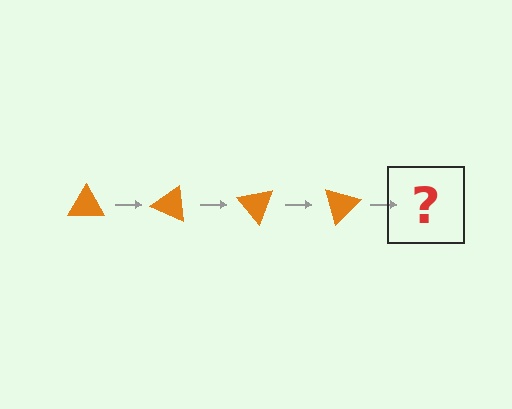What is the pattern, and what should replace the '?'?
The pattern is that the triangle rotates 25 degrees each step. The '?' should be an orange triangle rotated 100 degrees.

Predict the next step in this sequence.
The next step is an orange triangle rotated 100 degrees.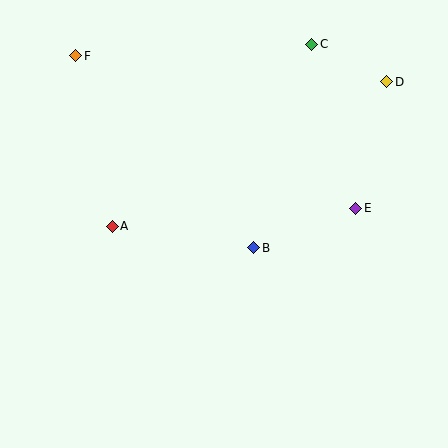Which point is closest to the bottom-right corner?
Point E is closest to the bottom-right corner.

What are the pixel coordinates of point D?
Point D is at (387, 82).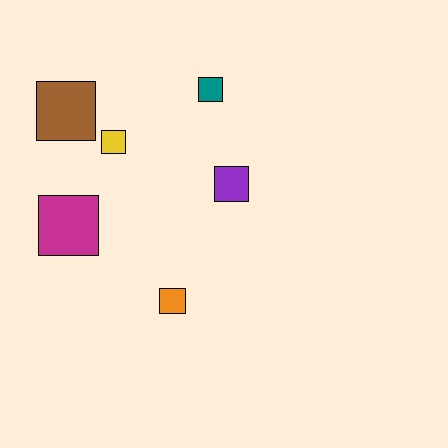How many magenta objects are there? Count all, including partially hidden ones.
There is 1 magenta object.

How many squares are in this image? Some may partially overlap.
There are 6 squares.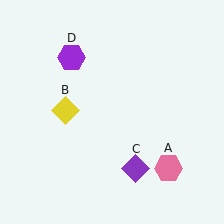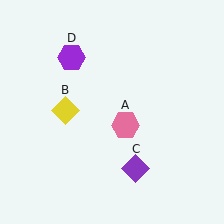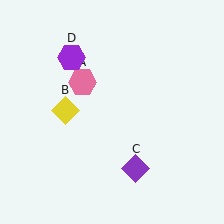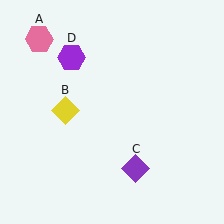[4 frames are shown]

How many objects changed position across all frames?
1 object changed position: pink hexagon (object A).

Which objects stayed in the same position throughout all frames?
Yellow diamond (object B) and purple diamond (object C) and purple hexagon (object D) remained stationary.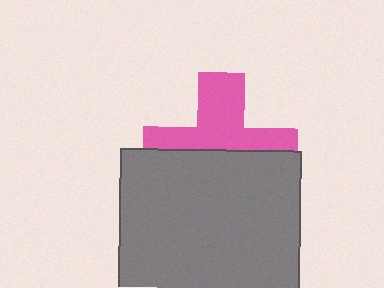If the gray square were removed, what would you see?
You would see the complete pink cross.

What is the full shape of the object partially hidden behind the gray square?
The partially hidden object is a pink cross.